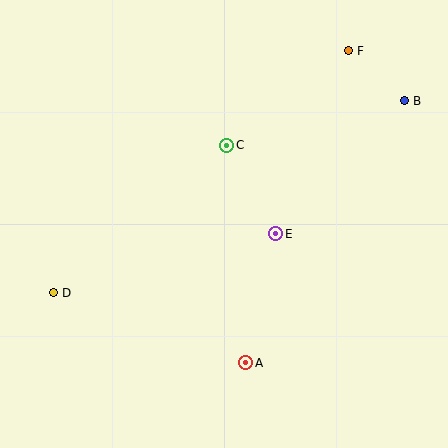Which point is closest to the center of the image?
Point E at (276, 234) is closest to the center.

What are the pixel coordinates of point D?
Point D is at (53, 293).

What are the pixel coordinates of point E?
Point E is at (276, 234).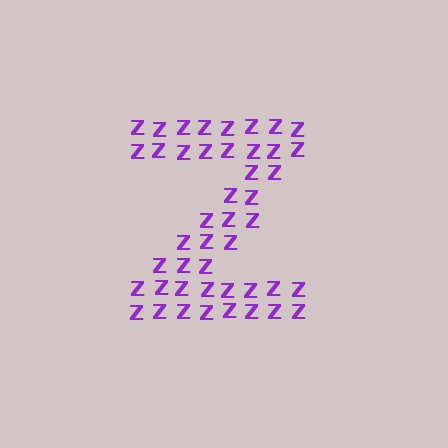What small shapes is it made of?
It is made of small letter Z's.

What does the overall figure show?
The overall figure shows the letter Z.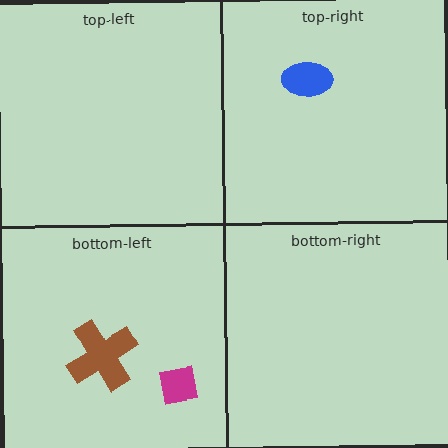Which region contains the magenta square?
The bottom-left region.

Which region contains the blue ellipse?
The top-right region.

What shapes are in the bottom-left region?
The brown cross, the magenta square.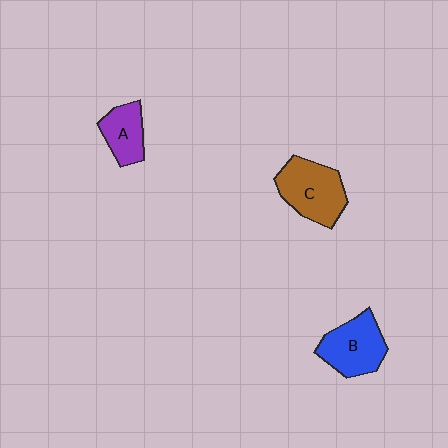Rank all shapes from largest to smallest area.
From largest to smallest: C (brown), B (blue), A (purple).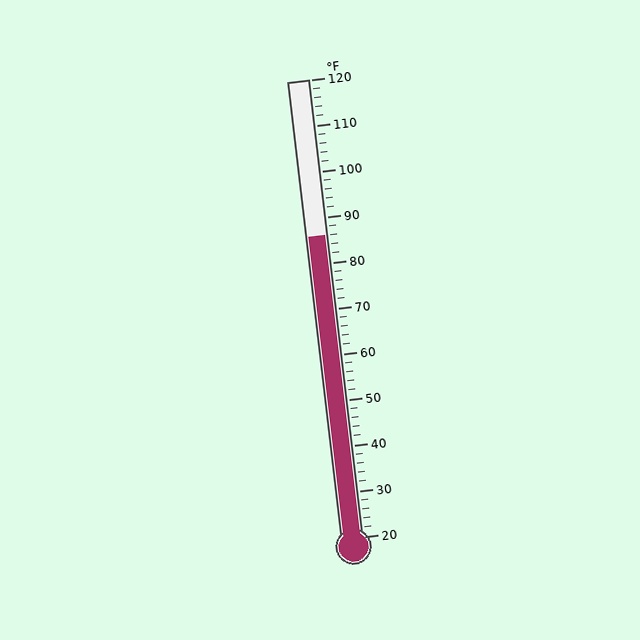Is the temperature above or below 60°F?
The temperature is above 60°F.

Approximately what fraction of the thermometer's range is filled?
The thermometer is filled to approximately 65% of its range.